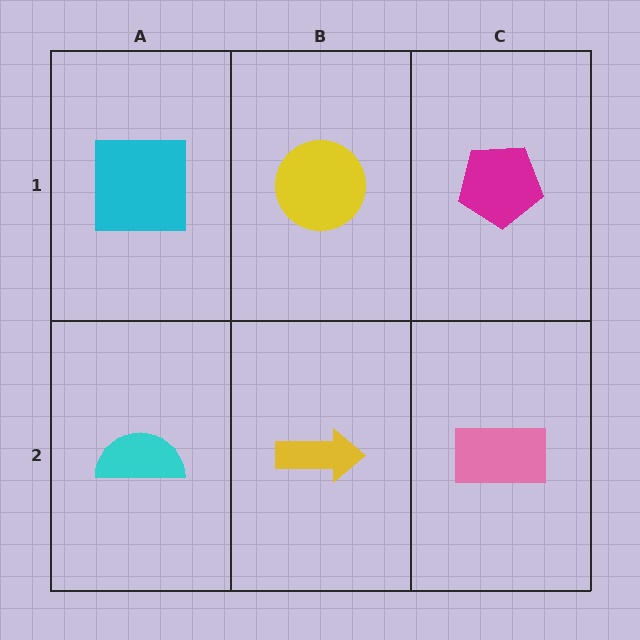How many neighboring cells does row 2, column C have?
2.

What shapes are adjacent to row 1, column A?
A cyan semicircle (row 2, column A), a yellow circle (row 1, column B).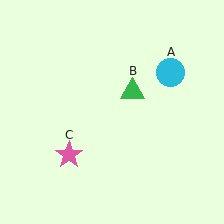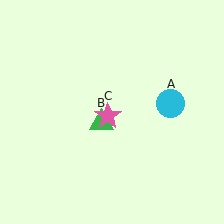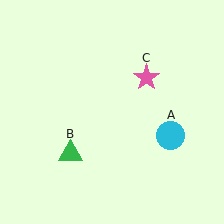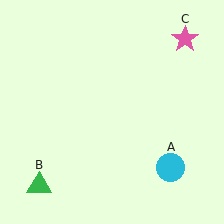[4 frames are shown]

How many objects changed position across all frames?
3 objects changed position: cyan circle (object A), green triangle (object B), pink star (object C).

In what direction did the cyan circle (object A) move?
The cyan circle (object A) moved down.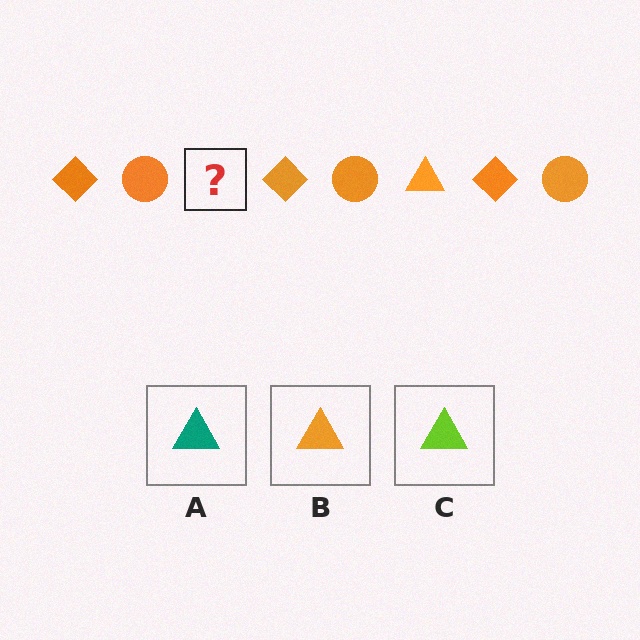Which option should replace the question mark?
Option B.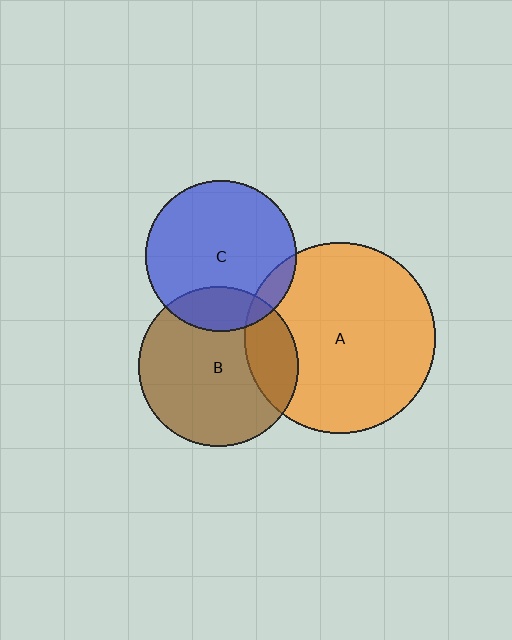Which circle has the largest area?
Circle A (orange).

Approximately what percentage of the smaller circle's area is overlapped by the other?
Approximately 20%.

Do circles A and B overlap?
Yes.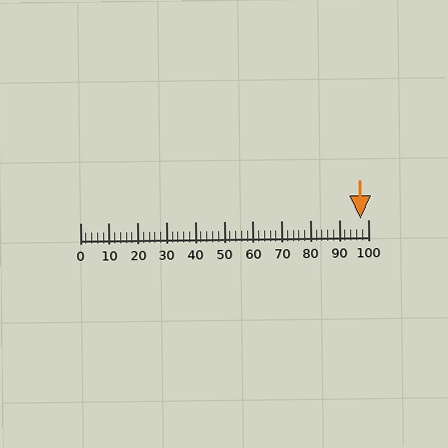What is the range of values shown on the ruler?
The ruler shows values from 0 to 100.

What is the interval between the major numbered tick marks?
The major tick marks are spaced 10 units apart.